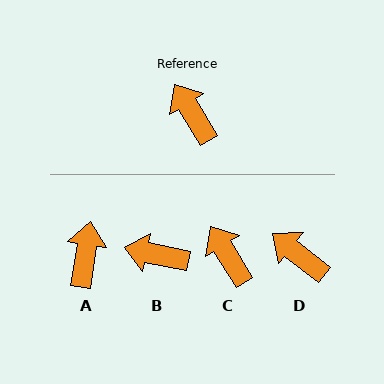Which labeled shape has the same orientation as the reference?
C.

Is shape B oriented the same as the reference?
No, it is off by about 47 degrees.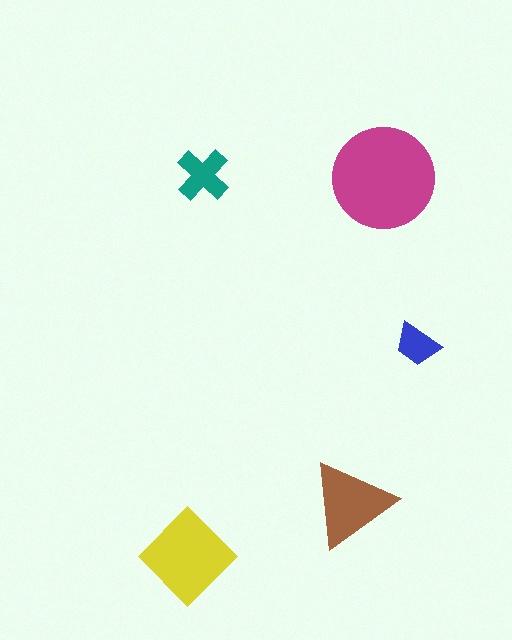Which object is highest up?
The teal cross is topmost.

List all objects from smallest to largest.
The blue trapezoid, the teal cross, the brown triangle, the yellow diamond, the magenta circle.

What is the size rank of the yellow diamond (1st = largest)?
2nd.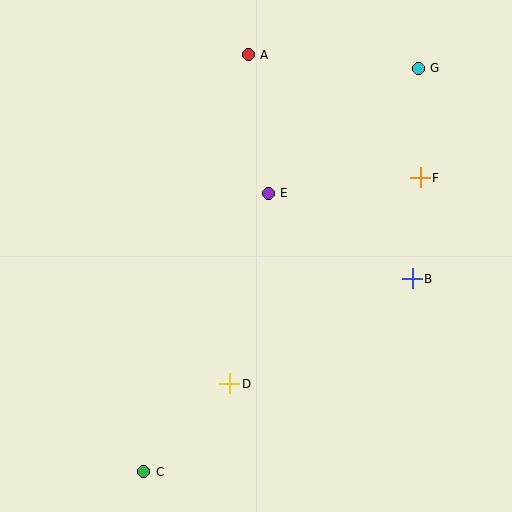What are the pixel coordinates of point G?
Point G is at (418, 68).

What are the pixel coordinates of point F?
Point F is at (420, 178).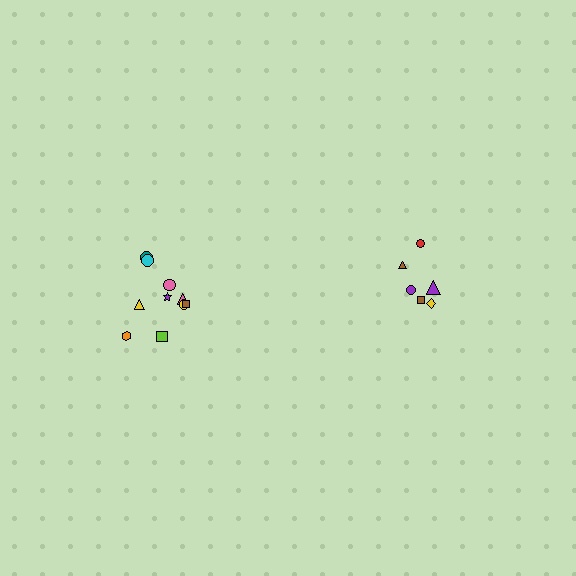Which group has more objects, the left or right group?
The left group.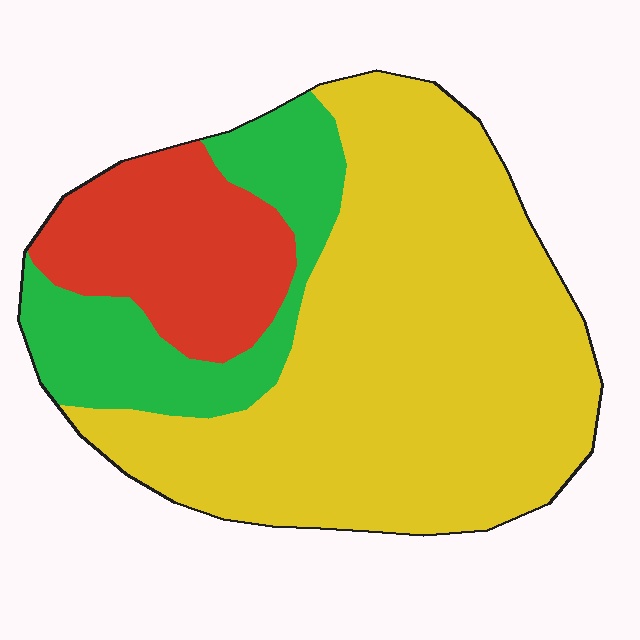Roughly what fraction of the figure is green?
Green covers around 20% of the figure.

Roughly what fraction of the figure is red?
Red takes up about one fifth (1/5) of the figure.